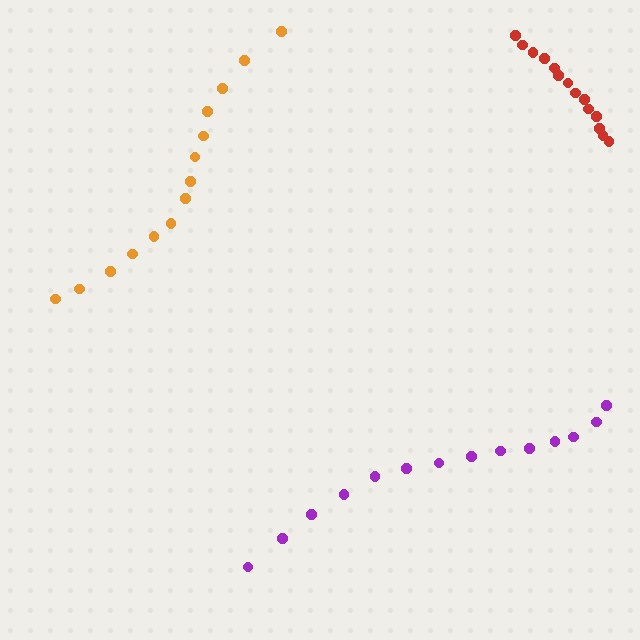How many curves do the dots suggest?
There are 3 distinct paths.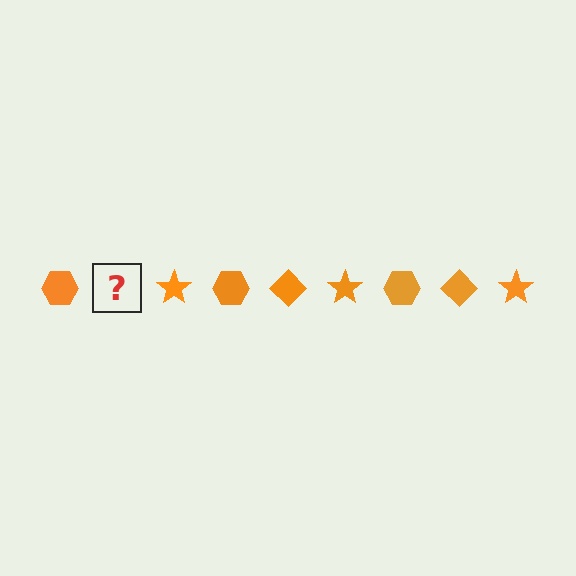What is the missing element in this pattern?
The missing element is an orange diamond.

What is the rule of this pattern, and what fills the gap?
The rule is that the pattern cycles through hexagon, diamond, star shapes in orange. The gap should be filled with an orange diamond.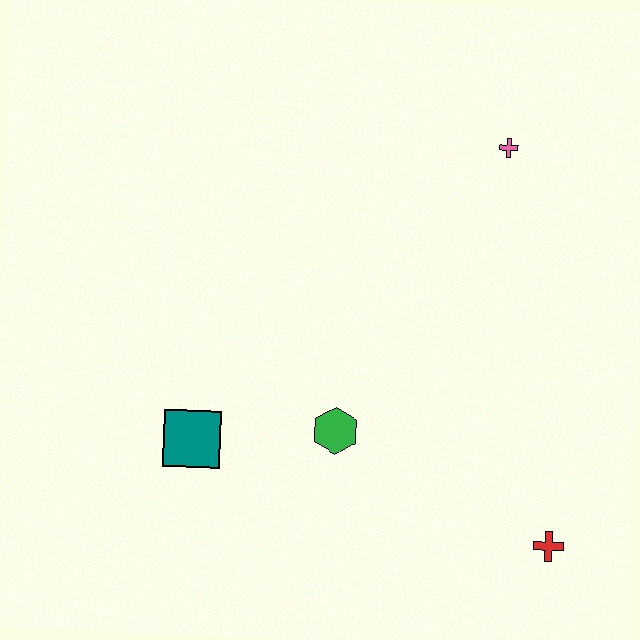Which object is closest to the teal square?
The green hexagon is closest to the teal square.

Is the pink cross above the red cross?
Yes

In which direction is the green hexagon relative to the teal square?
The green hexagon is to the right of the teal square.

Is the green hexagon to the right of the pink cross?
No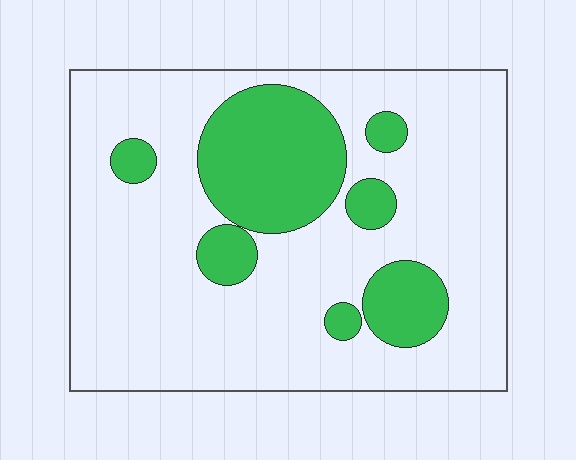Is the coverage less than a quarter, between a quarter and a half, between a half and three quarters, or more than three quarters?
Less than a quarter.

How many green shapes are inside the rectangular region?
7.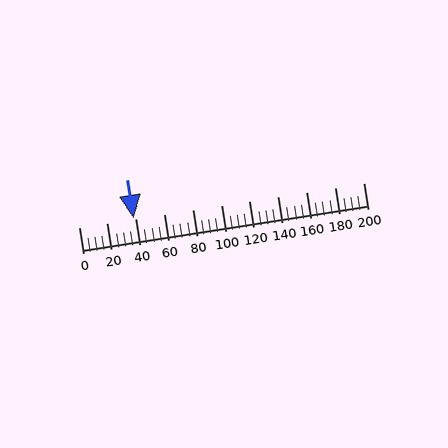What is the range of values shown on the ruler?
The ruler shows values from 0 to 200.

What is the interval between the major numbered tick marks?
The major tick marks are spaced 20 units apart.